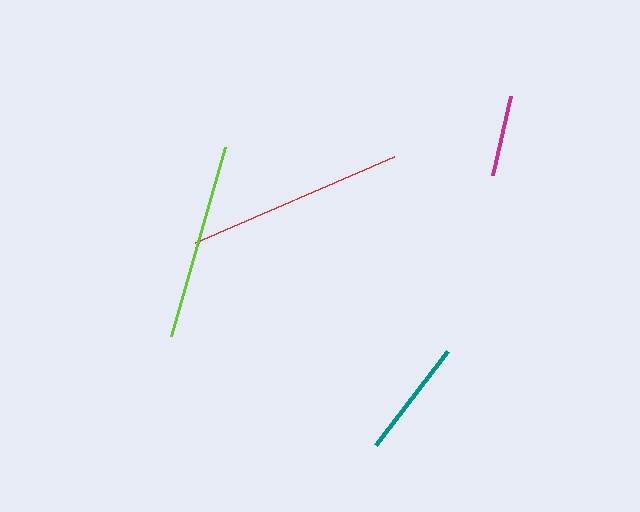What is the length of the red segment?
The red segment is approximately 217 pixels long.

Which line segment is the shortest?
The magenta line is the shortest at approximately 81 pixels.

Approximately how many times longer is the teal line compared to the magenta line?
The teal line is approximately 1.5 times the length of the magenta line.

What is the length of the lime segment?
The lime segment is approximately 197 pixels long.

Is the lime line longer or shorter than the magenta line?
The lime line is longer than the magenta line.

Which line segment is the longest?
The red line is the longest at approximately 217 pixels.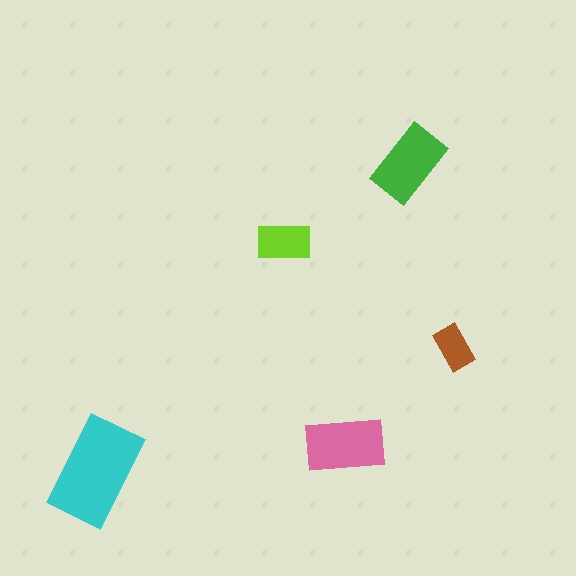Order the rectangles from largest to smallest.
the cyan one, the pink one, the green one, the lime one, the brown one.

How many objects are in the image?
There are 5 objects in the image.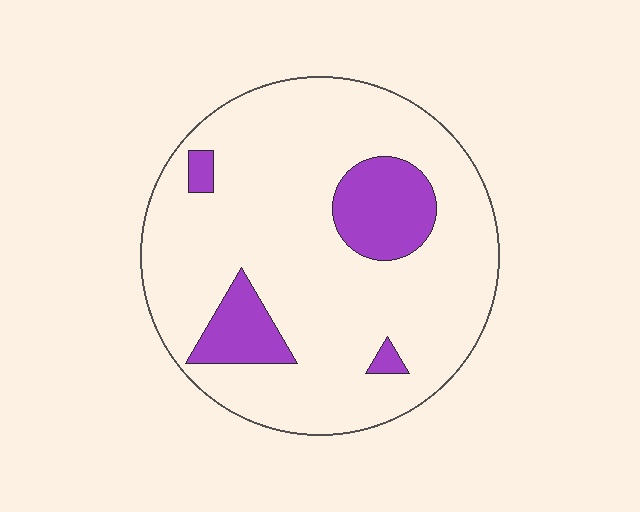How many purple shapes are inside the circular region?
4.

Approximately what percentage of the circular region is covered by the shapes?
Approximately 15%.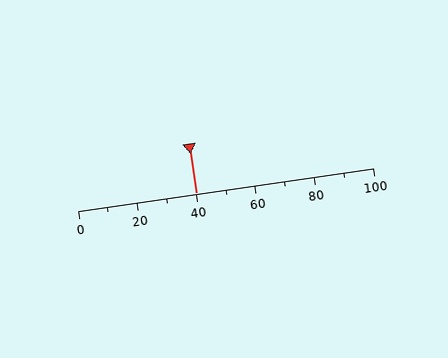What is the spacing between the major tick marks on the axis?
The major ticks are spaced 20 apart.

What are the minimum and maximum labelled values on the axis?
The axis runs from 0 to 100.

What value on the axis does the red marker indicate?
The marker indicates approximately 40.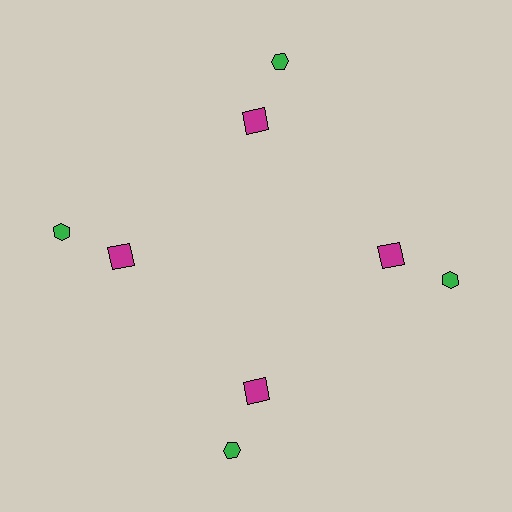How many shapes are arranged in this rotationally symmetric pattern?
There are 8 shapes, arranged in 4 groups of 2.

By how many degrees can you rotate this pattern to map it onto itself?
The pattern maps onto itself every 90 degrees of rotation.